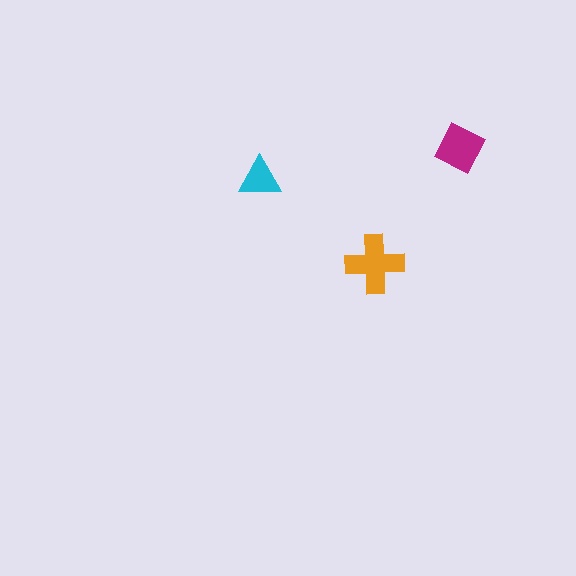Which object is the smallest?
The cyan triangle.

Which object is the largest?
The orange cross.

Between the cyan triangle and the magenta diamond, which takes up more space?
The magenta diamond.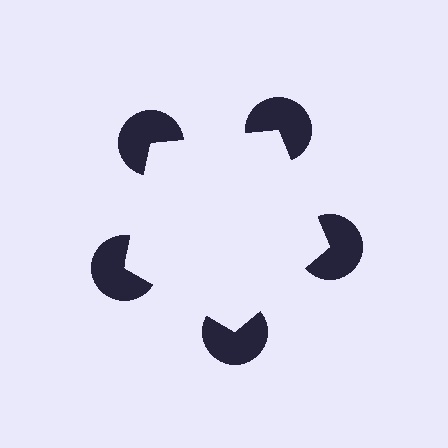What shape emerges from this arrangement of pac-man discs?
An illusory pentagon — its edges are inferred from the aligned wedge cuts in the pac-man discs, not physically drawn.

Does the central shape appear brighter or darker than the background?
It typically appears slightly brighter than the background, even though no actual brightness change is drawn.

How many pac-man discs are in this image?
There are 5 — one at each vertex of the illusory pentagon.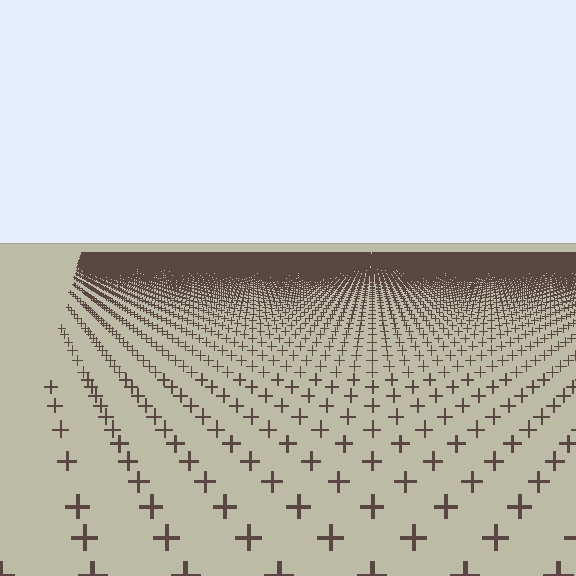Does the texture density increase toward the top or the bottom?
Density increases toward the top.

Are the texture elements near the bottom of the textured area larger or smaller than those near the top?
Larger. Near the bottom, elements are closer to the viewer and appear at a bigger on-screen size.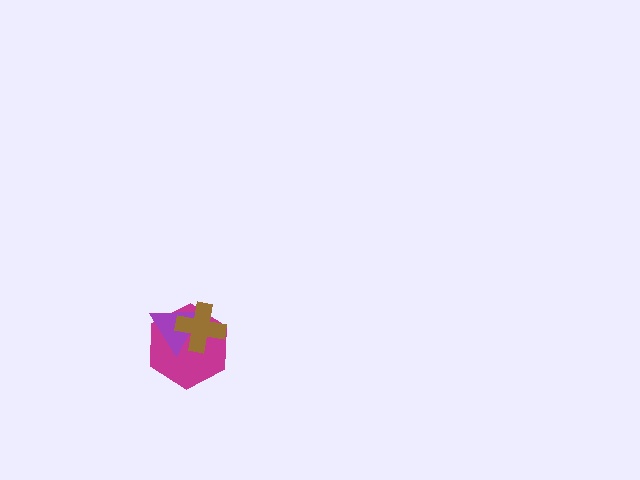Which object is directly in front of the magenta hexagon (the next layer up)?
The purple triangle is directly in front of the magenta hexagon.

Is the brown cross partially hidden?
No, no other shape covers it.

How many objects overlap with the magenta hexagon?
2 objects overlap with the magenta hexagon.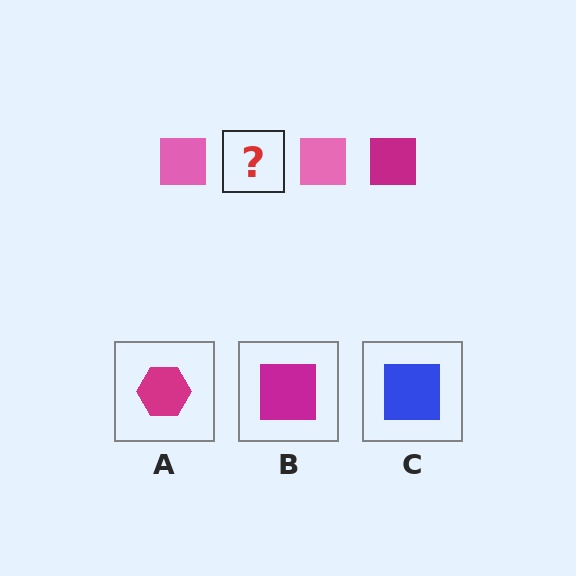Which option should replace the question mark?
Option B.